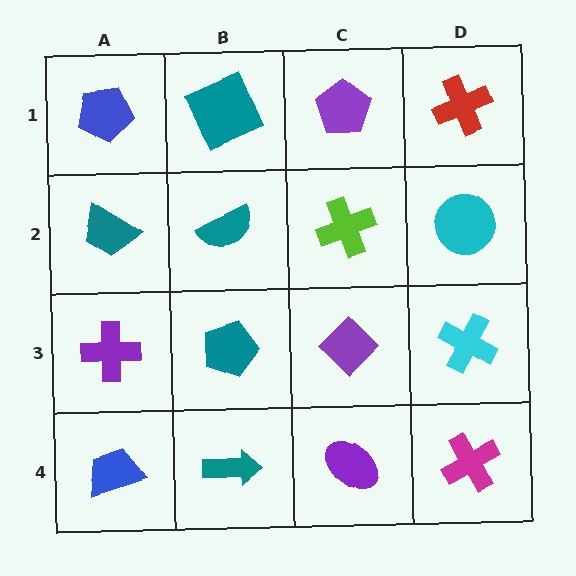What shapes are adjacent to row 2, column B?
A teal square (row 1, column B), a teal pentagon (row 3, column B), a teal trapezoid (row 2, column A), a lime cross (row 2, column C).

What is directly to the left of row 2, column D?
A lime cross.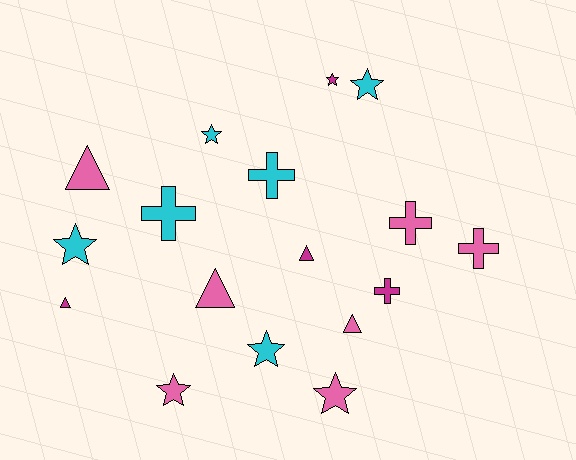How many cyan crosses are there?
There are 2 cyan crosses.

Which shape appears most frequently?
Star, with 7 objects.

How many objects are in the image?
There are 17 objects.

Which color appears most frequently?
Pink, with 7 objects.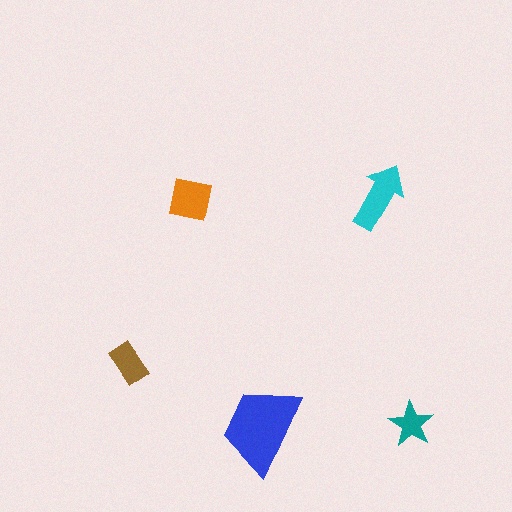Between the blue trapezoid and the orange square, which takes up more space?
The blue trapezoid.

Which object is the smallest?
The teal star.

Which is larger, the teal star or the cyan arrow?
The cyan arrow.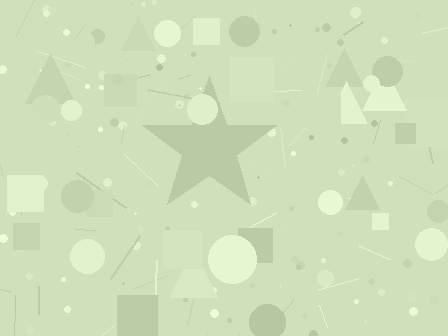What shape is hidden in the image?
A star is hidden in the image.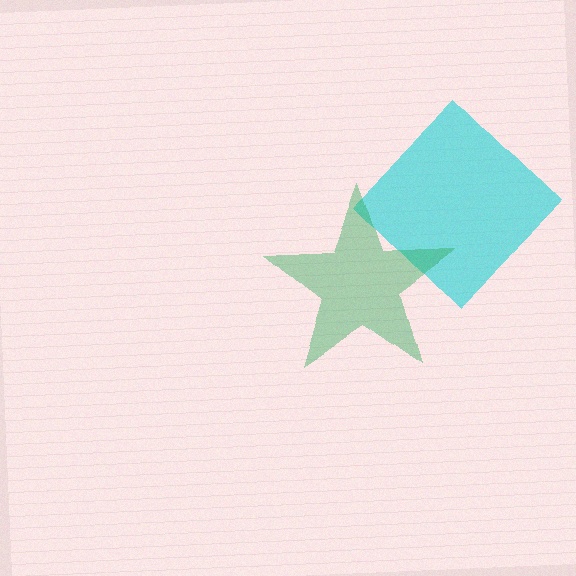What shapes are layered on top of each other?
The layered shapes are: a cyan diamond, a green star.